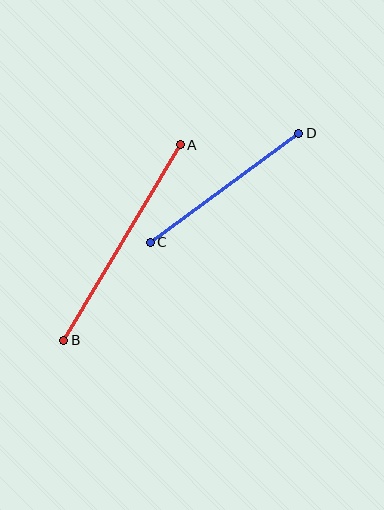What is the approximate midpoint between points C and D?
The midpoint is at approximately (224, 188) pixels.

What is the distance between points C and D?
The distance is approximately 184 pixels.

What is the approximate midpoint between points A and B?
The midpoint is at approximately (122, 242) pixels.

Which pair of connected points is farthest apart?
Points A and B are farthest apart.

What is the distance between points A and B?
The distance is approximately 227 pixels.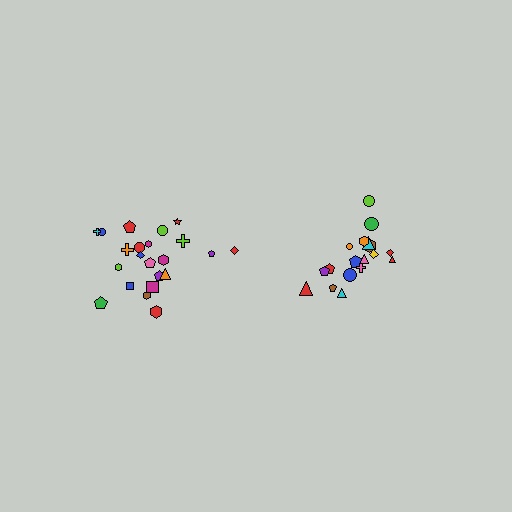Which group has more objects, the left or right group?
The left group.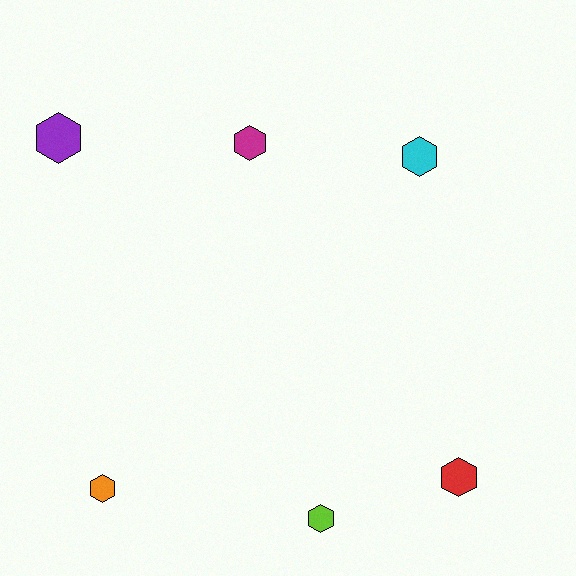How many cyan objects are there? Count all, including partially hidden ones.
There is 1 cyan object.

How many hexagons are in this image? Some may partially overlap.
There are 6 hexagons.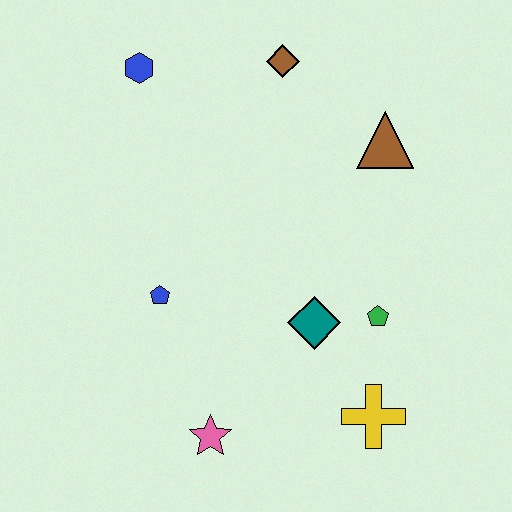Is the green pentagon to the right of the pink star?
Yes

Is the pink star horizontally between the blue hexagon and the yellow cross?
Yes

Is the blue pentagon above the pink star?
Yes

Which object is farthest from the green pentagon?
The blue hexagon is farthest from the green pentagon.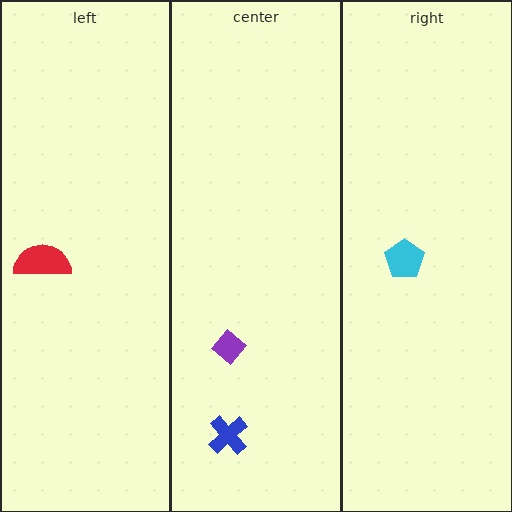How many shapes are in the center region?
2.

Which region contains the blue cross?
The center region.